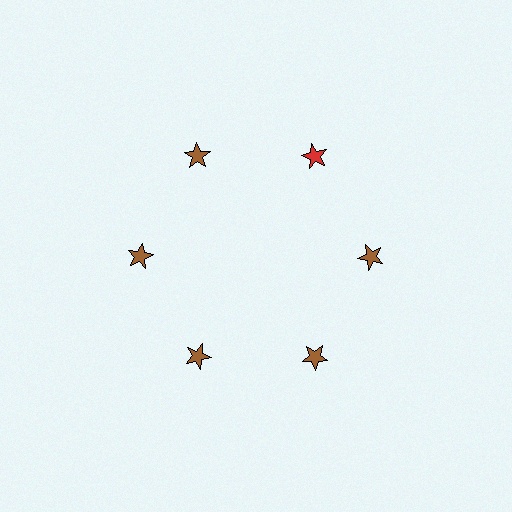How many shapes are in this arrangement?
There are 6 shapes arranged in a ring pattern.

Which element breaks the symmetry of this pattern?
The red star at roughly the 1 o'clock position breaks the symmetry. All other shapes are brown stars.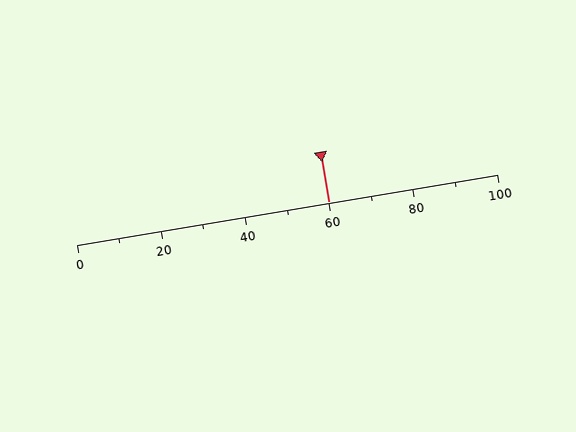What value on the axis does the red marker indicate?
The marker indicates approximately 60.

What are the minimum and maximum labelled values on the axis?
The axis runs from 0 to 100.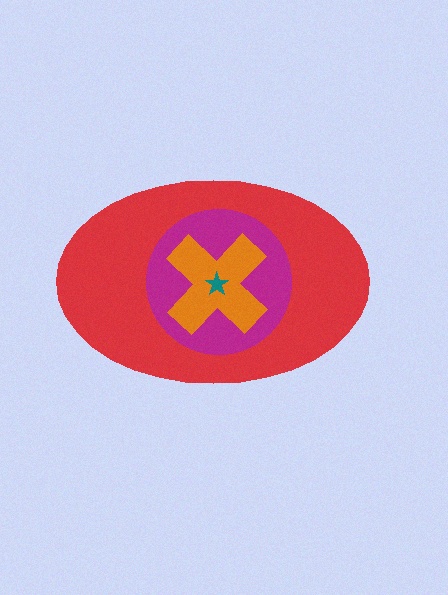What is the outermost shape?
The red ellipse.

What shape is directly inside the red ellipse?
The magenta circle.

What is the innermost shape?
The teal star.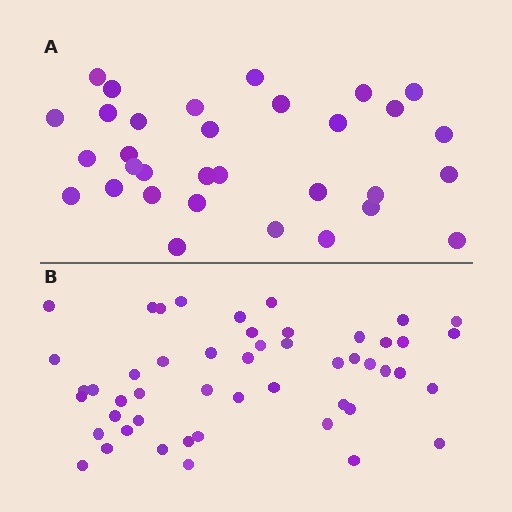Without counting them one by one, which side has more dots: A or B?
Region B (the bottom region) has more dots.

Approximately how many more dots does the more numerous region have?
Region B has approximately 20 more dots than region A.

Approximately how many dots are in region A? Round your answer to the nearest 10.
About 30 dots. (The exact count is 32, which rounds to 30.)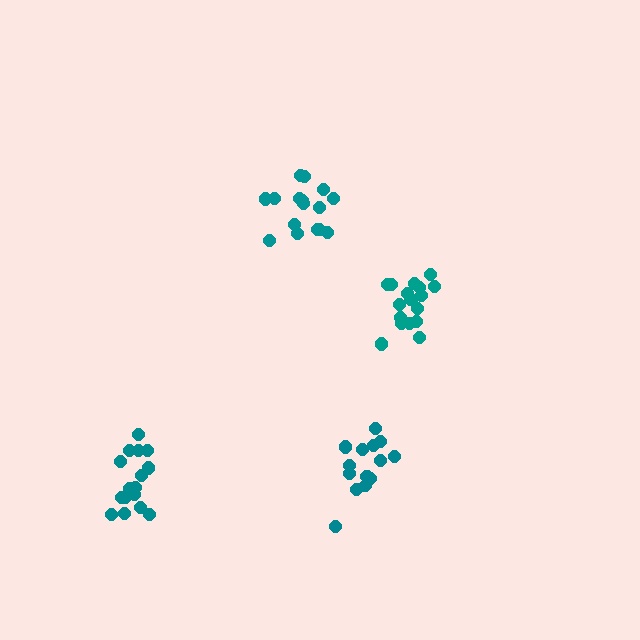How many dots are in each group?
Group 1: 17 dots, Group 2: 16 dots, Group 3: 16 dots, Group 4: 14 dots (63 total).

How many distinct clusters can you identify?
There are 4 distinct clusters.